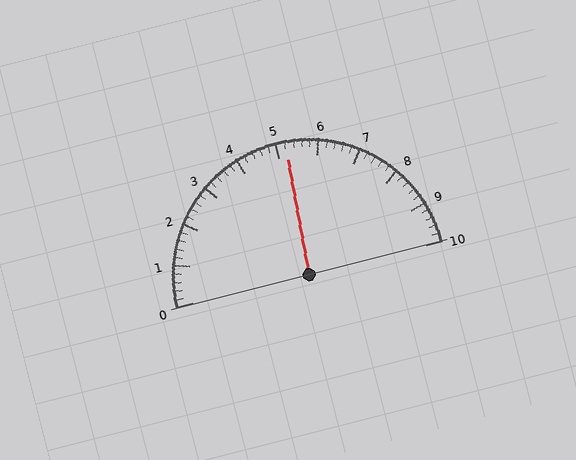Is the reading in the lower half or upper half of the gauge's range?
The reading is in the upper half of the range (0 to 10).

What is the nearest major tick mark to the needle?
The nearest major tick mark is 5.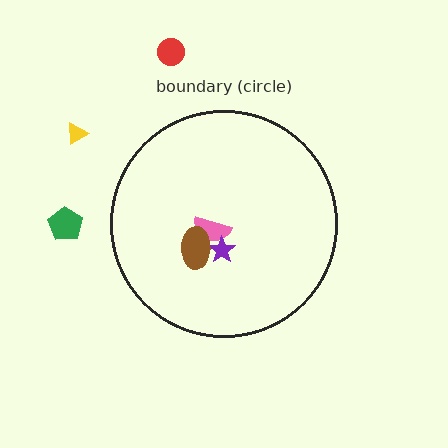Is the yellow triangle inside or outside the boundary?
Outside.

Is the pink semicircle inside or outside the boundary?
Inside.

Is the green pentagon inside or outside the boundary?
Outside.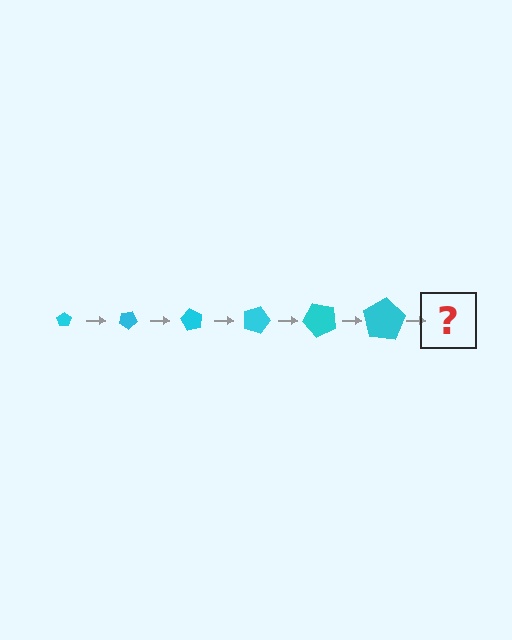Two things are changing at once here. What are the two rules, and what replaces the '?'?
The two rules are that the pentagon grows larger each step and it rotates 30 degrees each step. The '?' should be a pentagon, larger than the previous one and rotated 180 degrees from the start.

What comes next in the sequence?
The next element should be a pentagon, larger than the previous one and rotated 180 degrees from the start.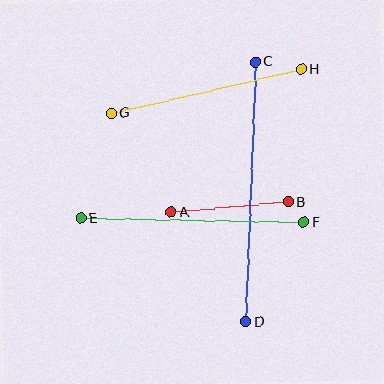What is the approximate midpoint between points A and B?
The midpoint is at approximately (230, 207) pixels.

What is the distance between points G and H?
The distance is approximately 195 pixels.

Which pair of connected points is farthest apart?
Points C and D are farthest apart.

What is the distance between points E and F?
The distance is approximately 223 pixels.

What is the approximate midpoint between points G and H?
The midpoint is at approximately (207, 91) pixels.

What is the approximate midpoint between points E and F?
The midpoint is at approximately (192, 220) pixels.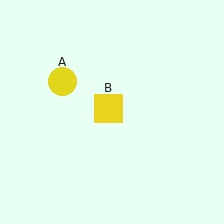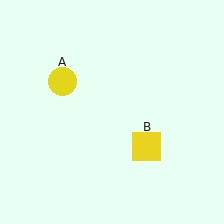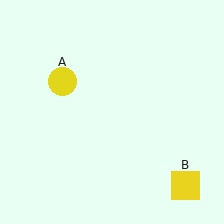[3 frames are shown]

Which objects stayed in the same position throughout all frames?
Yellow circle (object A) remained stationary.